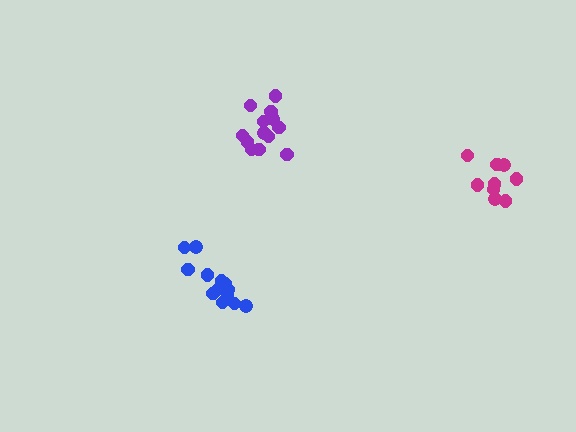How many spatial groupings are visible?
There are 3 spatial groupings.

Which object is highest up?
The purple cluster is topmost.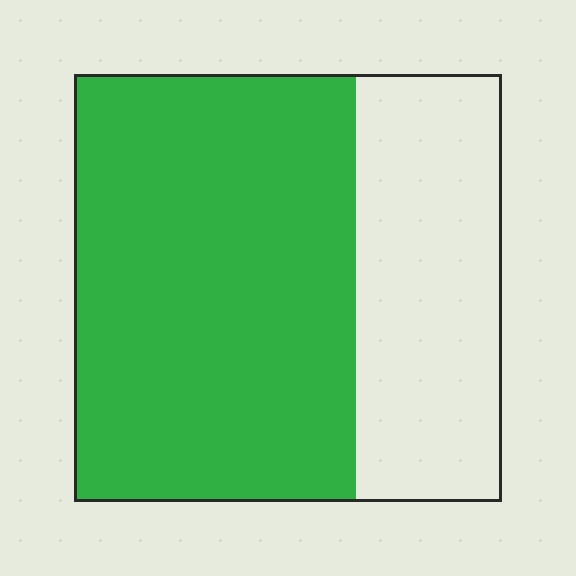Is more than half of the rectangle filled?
Yes.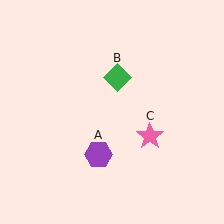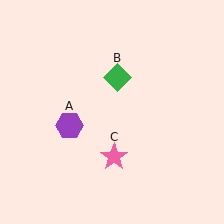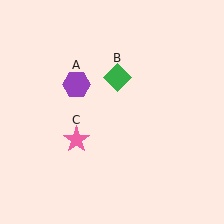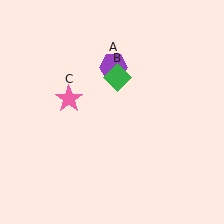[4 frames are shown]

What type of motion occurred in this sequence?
The purple hexagon (object A), pink star (object C) rotated clockwise around the center of the scene.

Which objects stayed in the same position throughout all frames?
Green diamond (object B) remained stationary.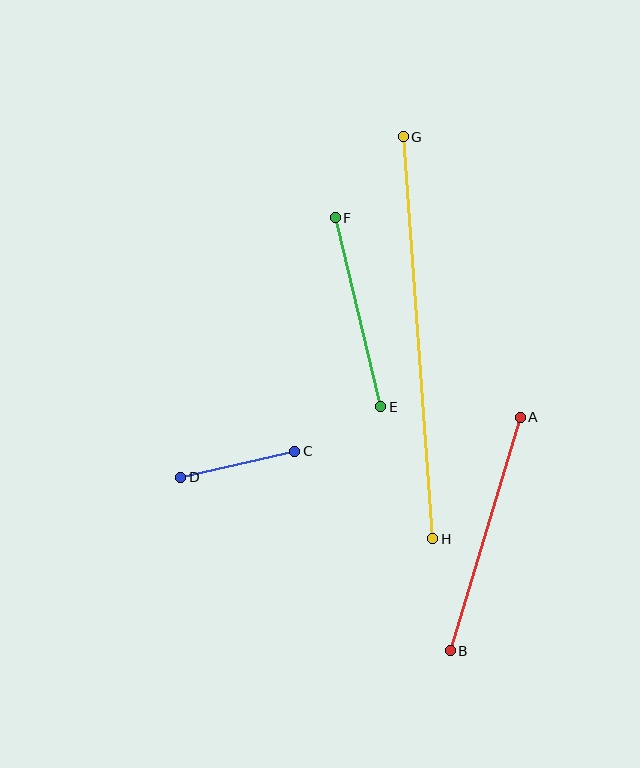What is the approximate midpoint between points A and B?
The midpoint is at approximately (485, 534) pixels.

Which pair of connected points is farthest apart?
Points G and H are farthest apart.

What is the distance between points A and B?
The distance is approximately 243 pixels.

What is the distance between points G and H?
The distance is approximately 403 pixels.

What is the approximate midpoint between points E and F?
The midpoint is at approximately (358, 312) pixels.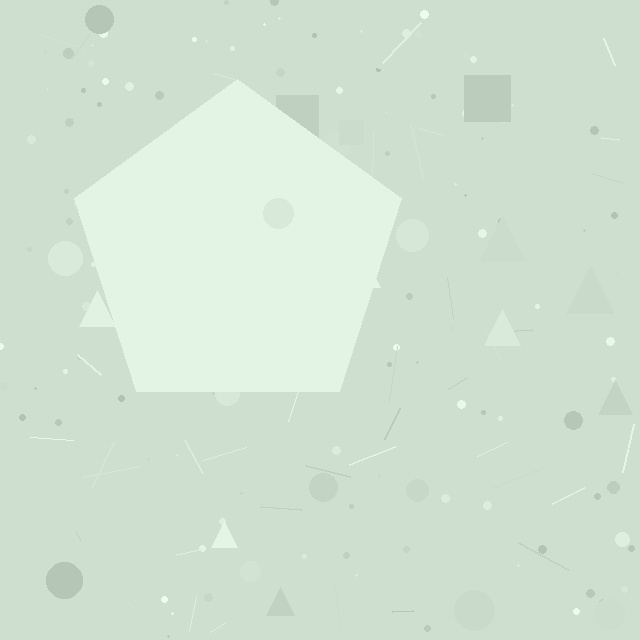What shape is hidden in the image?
A pentagon is hidden in the image.